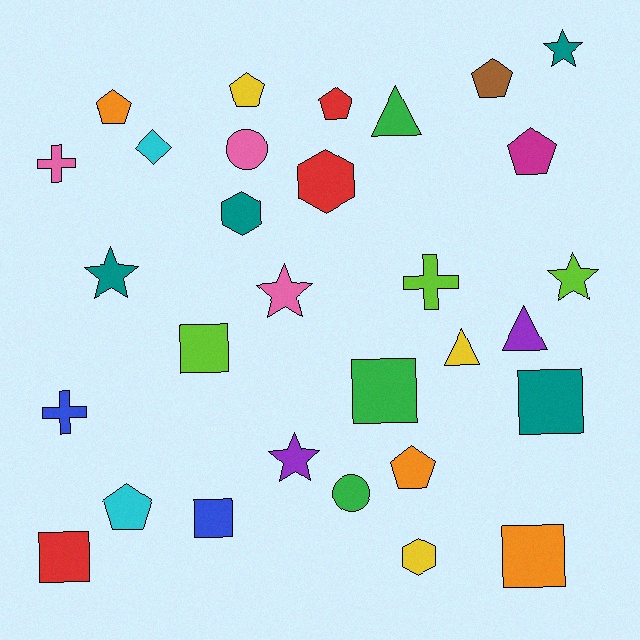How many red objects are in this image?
There are 3 red objects.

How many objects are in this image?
There are 30 objects.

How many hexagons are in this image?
There are 3 hexagons.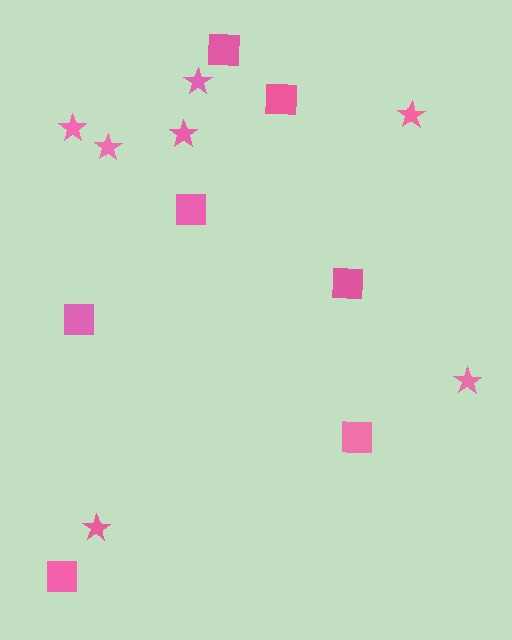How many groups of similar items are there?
There are 2 groups: one group of stars (7) and one group of squares (7).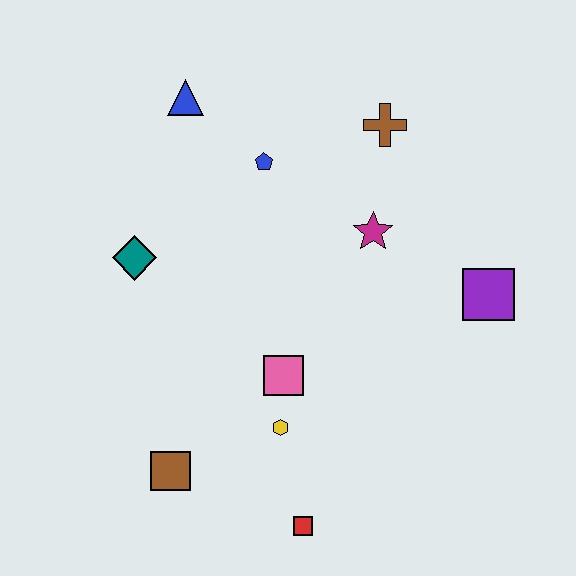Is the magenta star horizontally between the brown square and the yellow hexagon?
No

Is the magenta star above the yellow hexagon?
Yes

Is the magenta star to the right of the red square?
Yes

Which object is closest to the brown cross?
The magenta star is closest to the brown cross.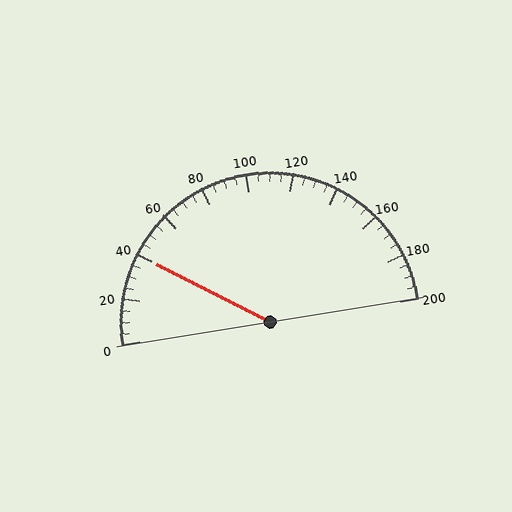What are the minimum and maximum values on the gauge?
The gauge ranges from 0 to 200.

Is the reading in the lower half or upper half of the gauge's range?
The reading is in the lower half of the range (0 to 200).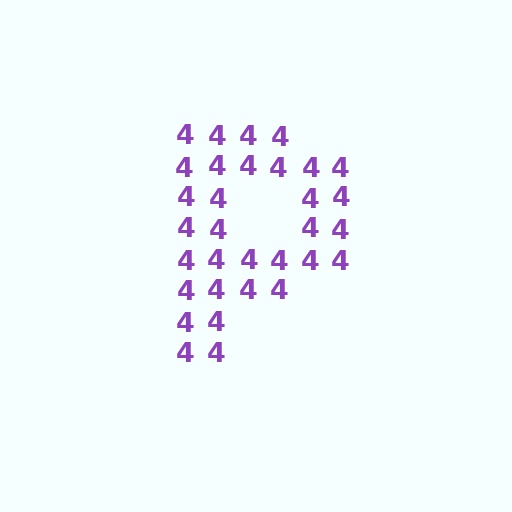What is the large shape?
The large shape is the letter P.